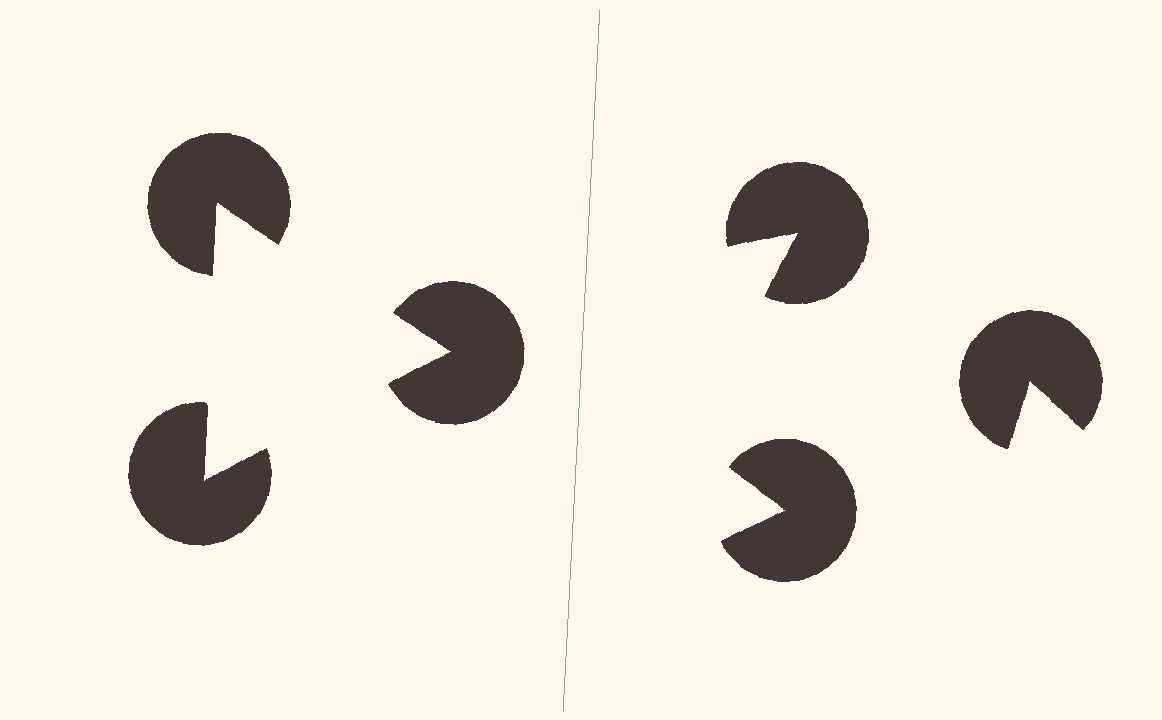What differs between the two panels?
The pac-man discs are positioned identically on both sides; only the wedge orientations differ. On the left they align to a triangle; on the right they are misaligned.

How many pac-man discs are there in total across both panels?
6 — 3 on each side.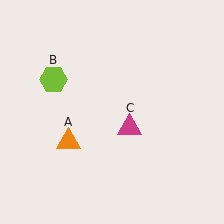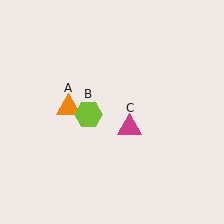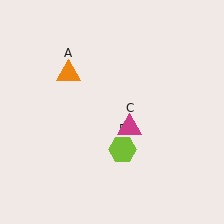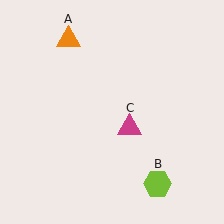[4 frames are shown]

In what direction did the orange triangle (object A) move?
The orange triangle (object A) moved up.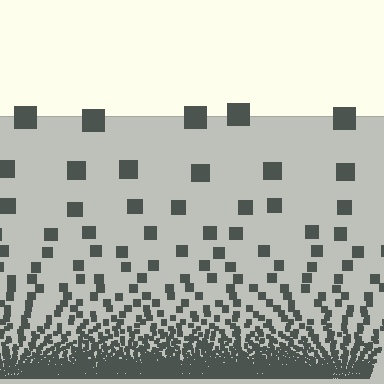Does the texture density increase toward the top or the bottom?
Density increases toward the bottom.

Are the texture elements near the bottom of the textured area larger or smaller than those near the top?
Smaller. The gradient is inverted — elements near the bottom are smaller and denser.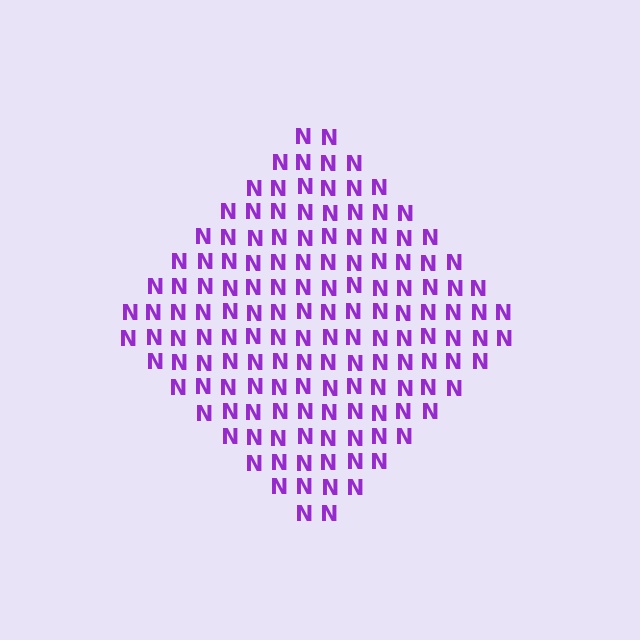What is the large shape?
The large shape is a diamond.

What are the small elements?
The small elements are letter N's.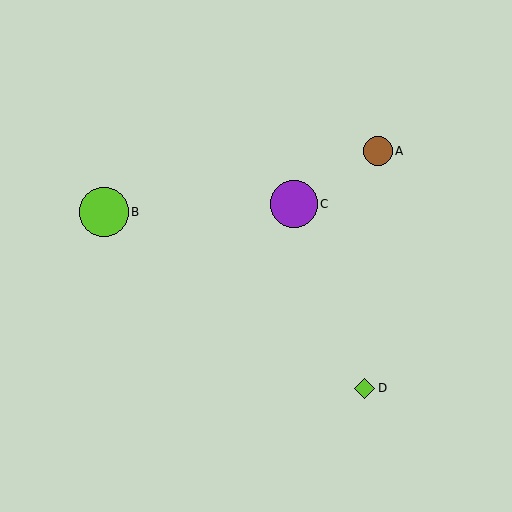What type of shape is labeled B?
Shape B is a lime circle.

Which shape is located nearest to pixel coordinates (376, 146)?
The brown circle (labeled A) at (378, 151) is nearest to that location.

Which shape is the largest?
The lime circle (labeled B) is the largest.